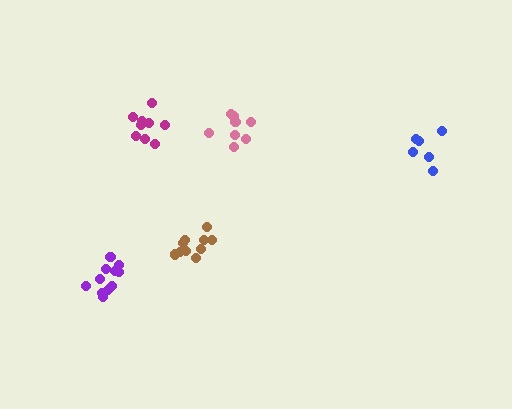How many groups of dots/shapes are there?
There are 5 groups.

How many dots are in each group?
Group 1: 6 dots, Group 2: 8 dots, Group 3: 10 dots, Group 4: 11 dots, Group 5: 9 dots (44 total).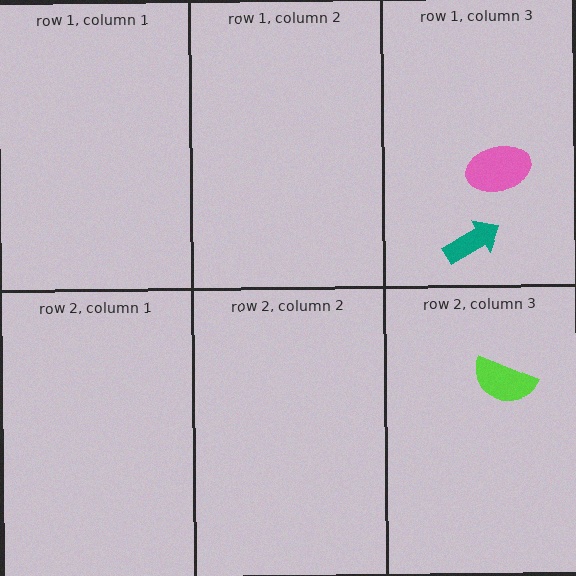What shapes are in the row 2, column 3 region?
The lime semicircle.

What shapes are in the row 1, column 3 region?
The pink ellipse, the teal arrow.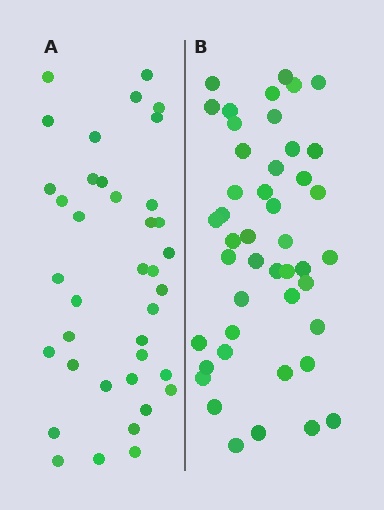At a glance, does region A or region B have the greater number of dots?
Region B (the right region) has more dots.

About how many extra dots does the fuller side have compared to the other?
Region B has roughly 8 or so more dots than region A.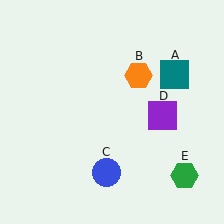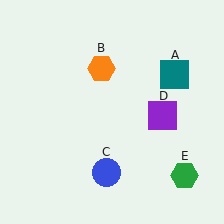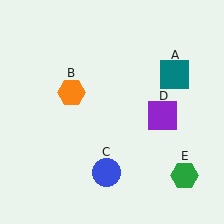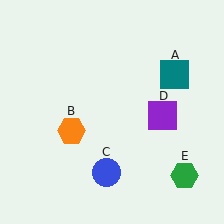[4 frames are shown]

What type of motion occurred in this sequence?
The orange hexagon (object B) rotated counterclockwise around the center of the scene.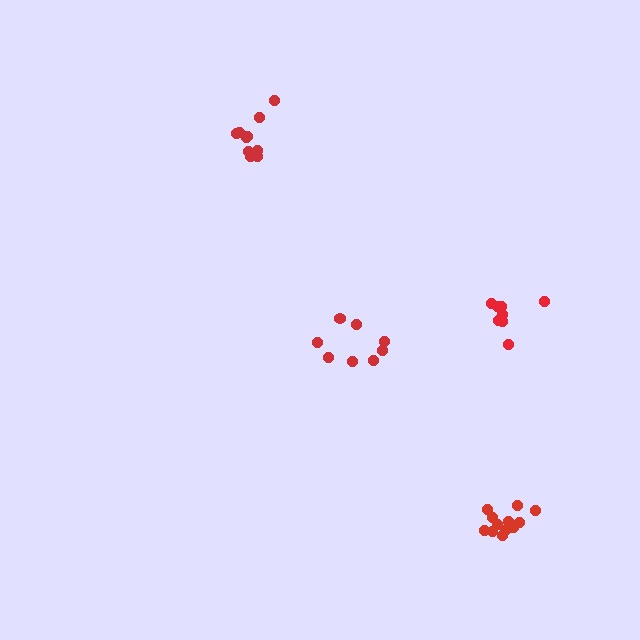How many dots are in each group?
Group 1: 12 dots, Group 2: 8 dots, Group 3: 8 dots, Group 4: 11 dots (39 total).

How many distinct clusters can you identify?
There are 4 distinct clusters.